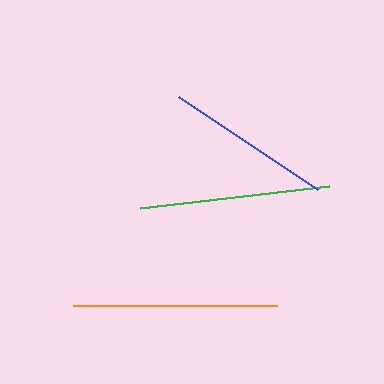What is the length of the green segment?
The green segment is approximately 191 pixels long.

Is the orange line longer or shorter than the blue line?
The orange line is longer than the blue line.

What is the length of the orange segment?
The orange segment is approximately 204 pixels long.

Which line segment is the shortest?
The blue line is the shortest at approximately 167 pixels.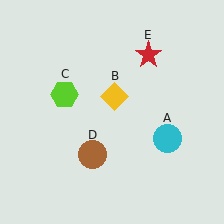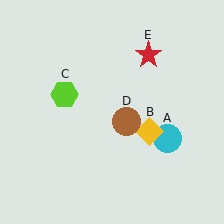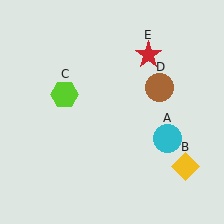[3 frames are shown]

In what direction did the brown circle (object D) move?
The brown circle (object D) moved up and to the right.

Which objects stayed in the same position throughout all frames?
Cyan circle (object A) and lime hexagon (object C) and red star (object E) remained stationary.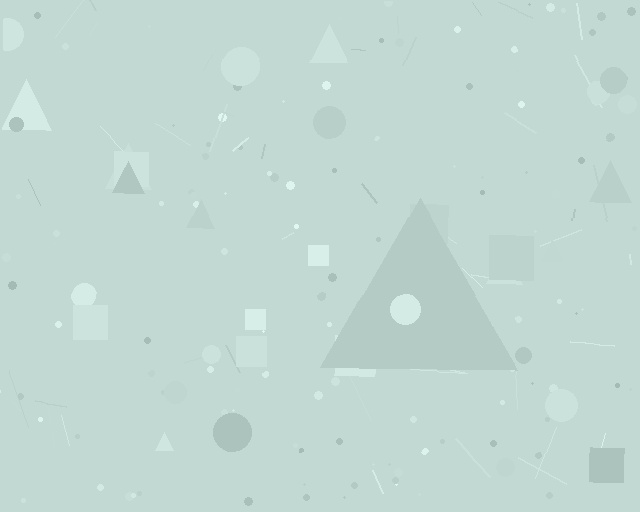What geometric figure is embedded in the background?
A triangle is embedded in the background.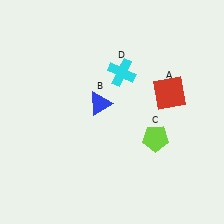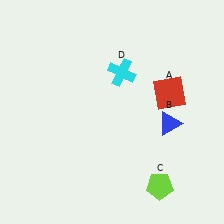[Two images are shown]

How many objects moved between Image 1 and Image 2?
2 objects moved between the two images.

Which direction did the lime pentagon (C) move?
The lime pentagon (C) moved down.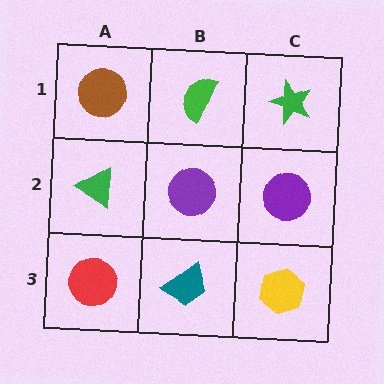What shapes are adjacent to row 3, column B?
A purple circle (row 2, column B), a red circle (row 3, column A), a yellow hexagon (row 3, column C).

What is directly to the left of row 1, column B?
A brown circle.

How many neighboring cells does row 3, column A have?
2.